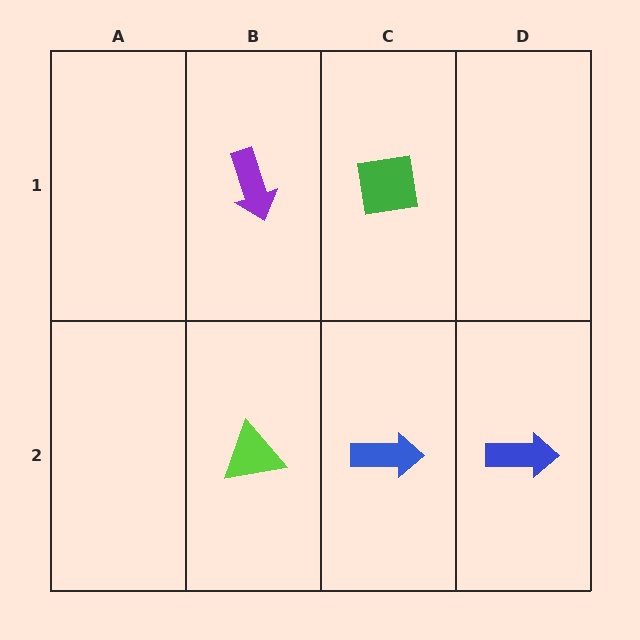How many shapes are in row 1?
2 shapes.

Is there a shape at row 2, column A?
No, that cell is empty.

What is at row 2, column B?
A lime triangle.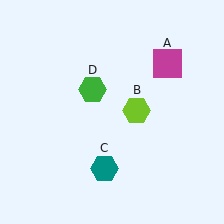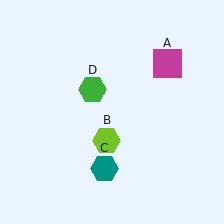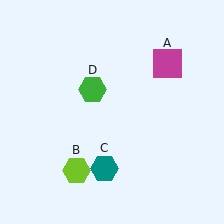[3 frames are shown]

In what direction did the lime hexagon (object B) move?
The lime hexagon (object B) moved down and to the left.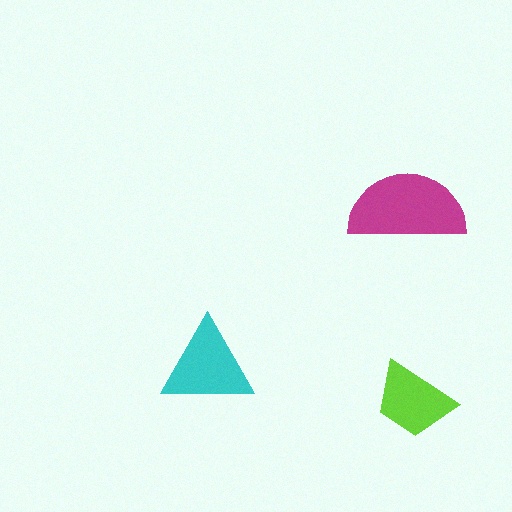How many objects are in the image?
There are 3 objects in the image.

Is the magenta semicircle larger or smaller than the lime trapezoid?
Larger.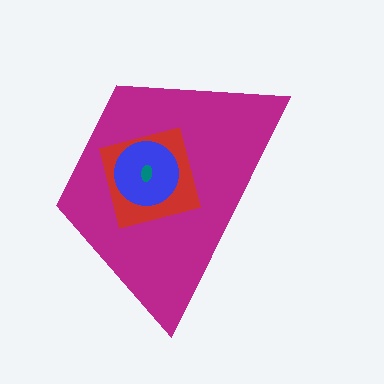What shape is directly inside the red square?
The blue circle.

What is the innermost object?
The teal ellipse.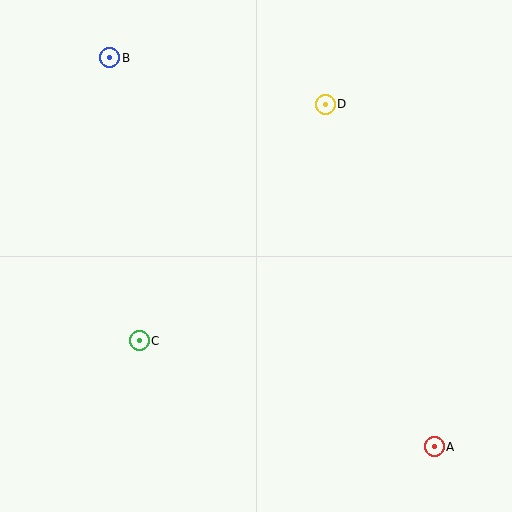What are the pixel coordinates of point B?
Point B is at (109, 58).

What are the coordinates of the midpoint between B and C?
The midpoint between B and C is at (124, 199).